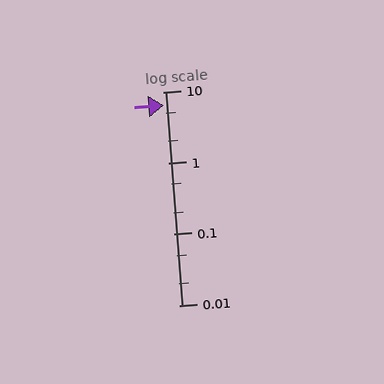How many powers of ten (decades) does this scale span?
The scale spans 3 decades, from 0.01 to 10.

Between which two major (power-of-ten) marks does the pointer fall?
The pointer is between 1 and 10.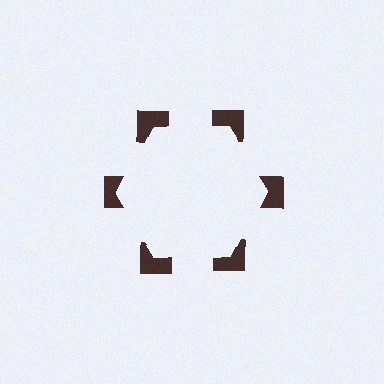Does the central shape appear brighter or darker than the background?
It typically appears slightly brighter than the background, even though no actual brightness change is drawn.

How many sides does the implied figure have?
6 sides.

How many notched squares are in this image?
There are 6 — one at each vertex of the illusory hexagon.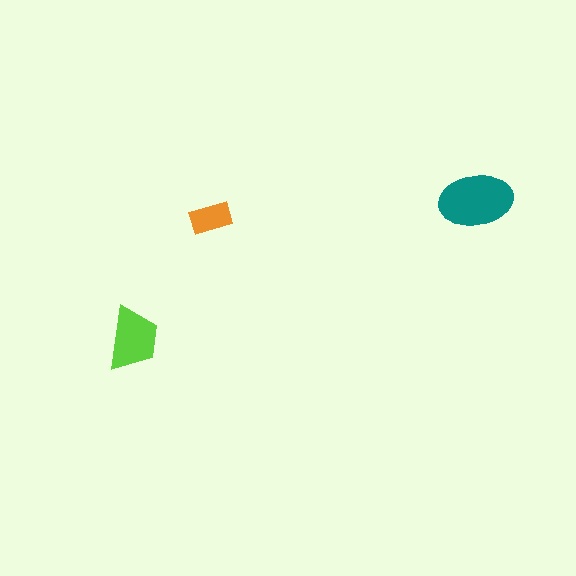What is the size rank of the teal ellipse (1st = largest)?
1st.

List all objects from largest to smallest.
The teal ellipse, the lime trapezoid, the orange rectangle.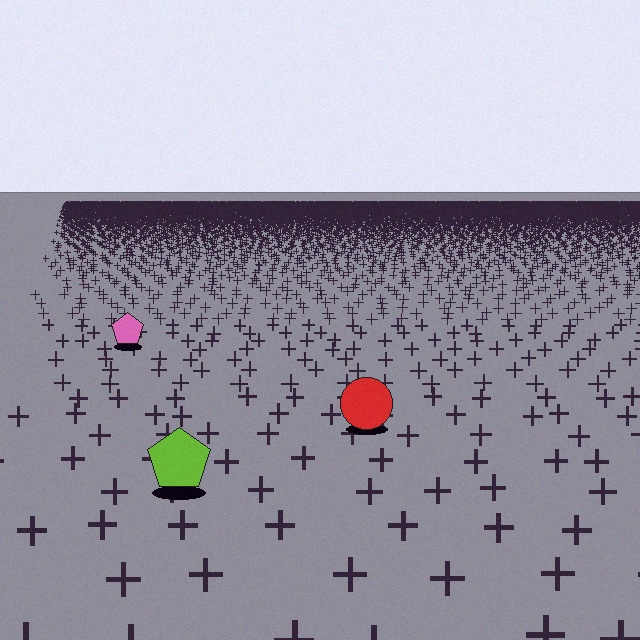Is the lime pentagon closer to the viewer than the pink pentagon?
Yes. The lime pentagon is closer — you can tell from the texture gradient: the ground texture is coarser near it.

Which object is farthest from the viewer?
The pink pentagon is farthest from the viewer. It appears smaller and the ground texture around it is denser.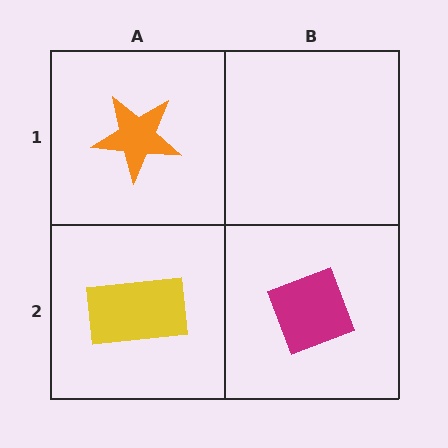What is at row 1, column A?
An orange star.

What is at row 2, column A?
A yellow rectangle.